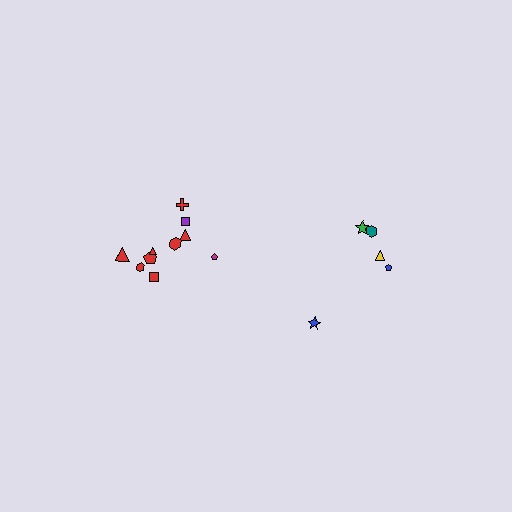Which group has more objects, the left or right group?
The left group.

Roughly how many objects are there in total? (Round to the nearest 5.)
Roughly 15 objects in total.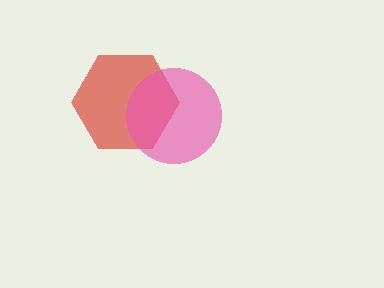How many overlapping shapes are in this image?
There are 2 overlapping shapes in the image.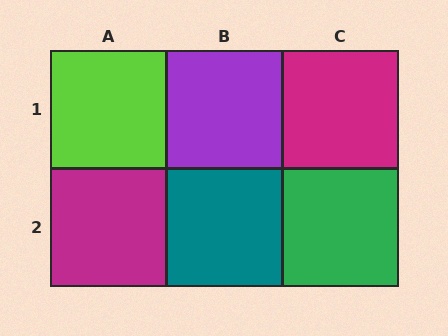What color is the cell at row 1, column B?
Purple.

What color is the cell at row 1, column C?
Magenta.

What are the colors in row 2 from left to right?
Magenta, teal, green.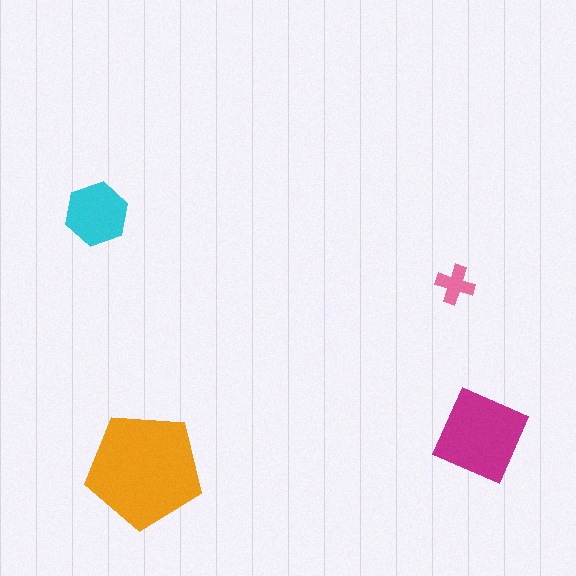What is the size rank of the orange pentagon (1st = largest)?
1st.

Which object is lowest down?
The orange pentagon is bottommost.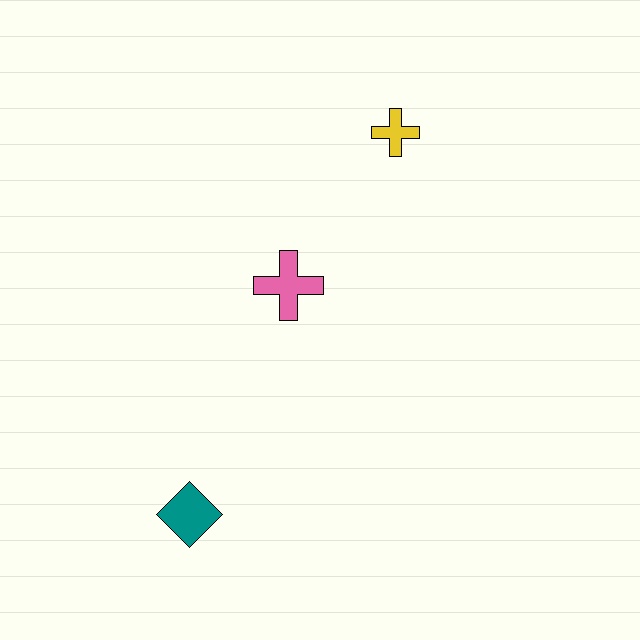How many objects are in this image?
There are 3 objects.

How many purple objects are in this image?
There are no purple objects.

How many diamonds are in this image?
There is 1 diamond.